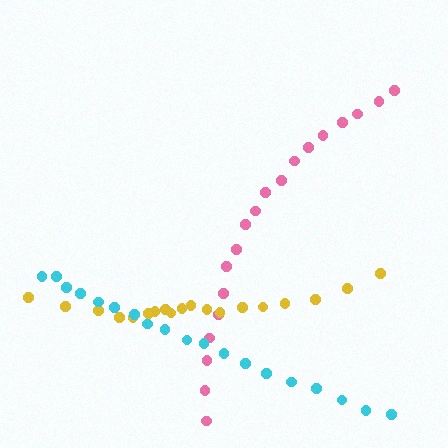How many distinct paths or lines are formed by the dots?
There are 3 distinct paths.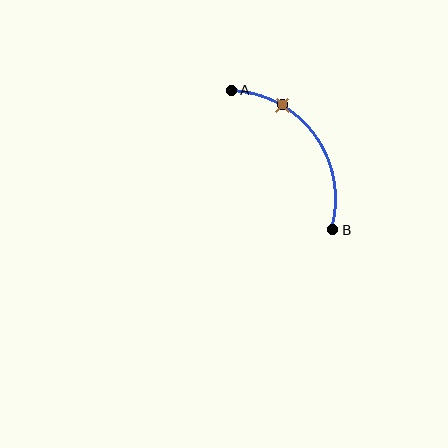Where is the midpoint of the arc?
The arc midpoint is the point on the curve farthest from the straight line joining A and B. It sits above and to the right of that line.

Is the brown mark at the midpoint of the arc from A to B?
No. The brown mark lies on the arc but is closer to endpoint A. The arc midpoint would be at the point on the curve equidistant along the arc from both A and B.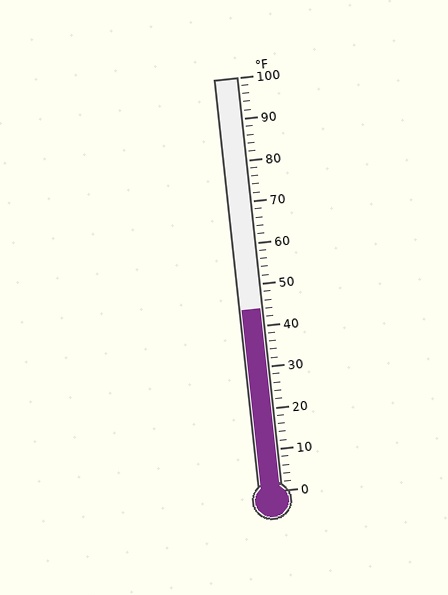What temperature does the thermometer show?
The thermometer shows approximately 44°F.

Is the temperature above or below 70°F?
The temperature is below 70°F.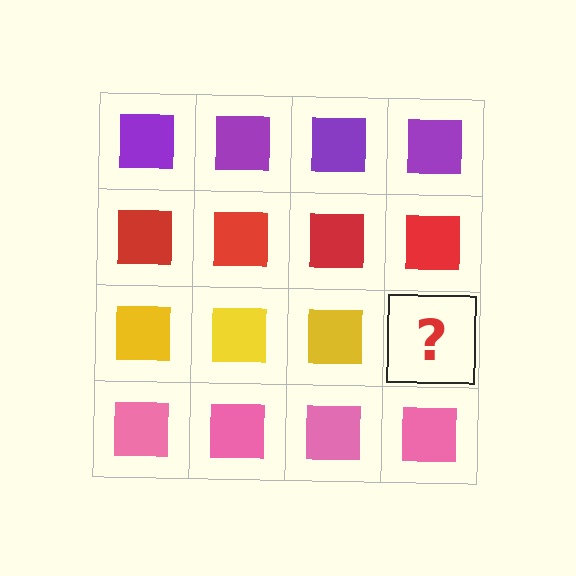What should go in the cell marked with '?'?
The missing cell should contain a yellow square.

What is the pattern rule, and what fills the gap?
The rule is that each row has a consistent color. The gap should be filled with a yellow square.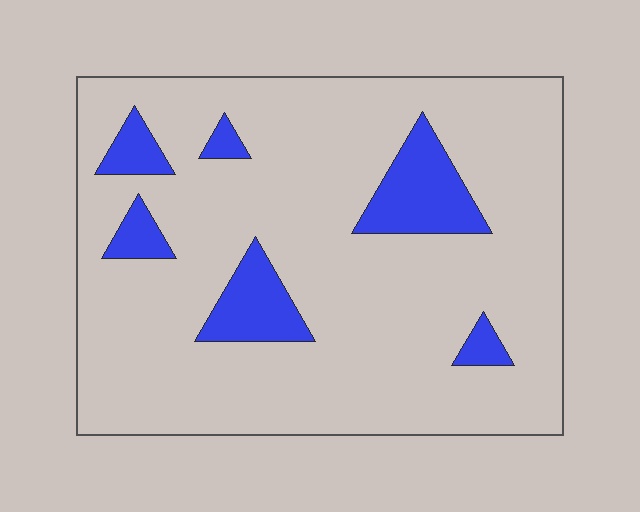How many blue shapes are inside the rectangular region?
6.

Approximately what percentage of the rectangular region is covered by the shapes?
Approximately 15%.